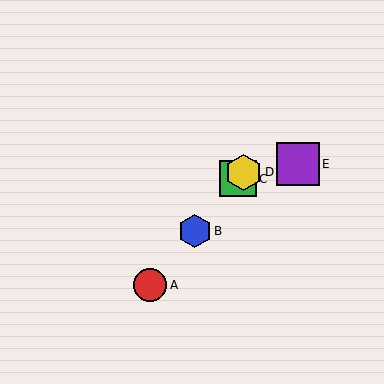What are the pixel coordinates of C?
Object C is at (238, 179).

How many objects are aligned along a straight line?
4 objects (A, B, C, D) are aligned along a straight line.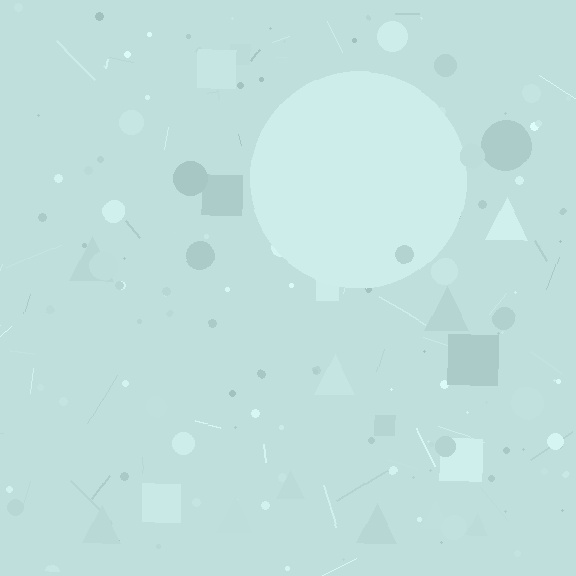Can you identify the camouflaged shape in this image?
The camouflaged shape is a circle.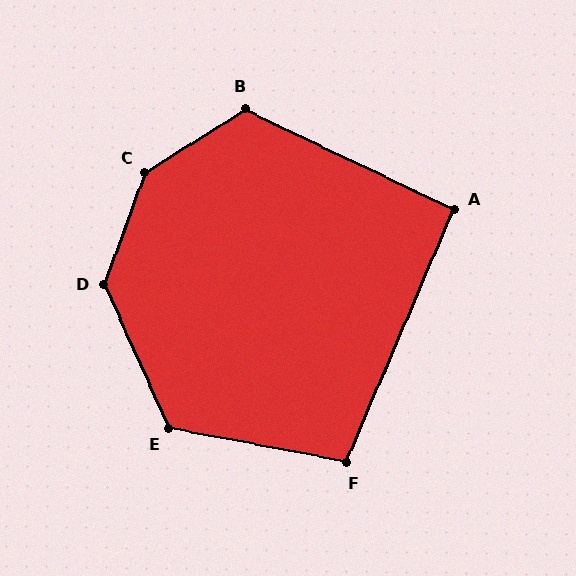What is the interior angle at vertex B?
Approximately 122 degrees (obtuse).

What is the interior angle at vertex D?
Approximately 136 degrees (obtuse).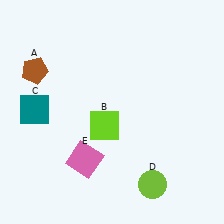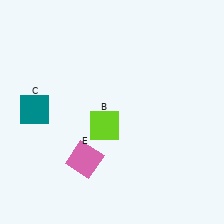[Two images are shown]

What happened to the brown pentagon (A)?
The brown pentagon (A) was removed in Image 2. It was in the top-left area of Image 1.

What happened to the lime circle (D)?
The lime circle (D) was removed in Image 2. It was in the bottom-right area of Image 1.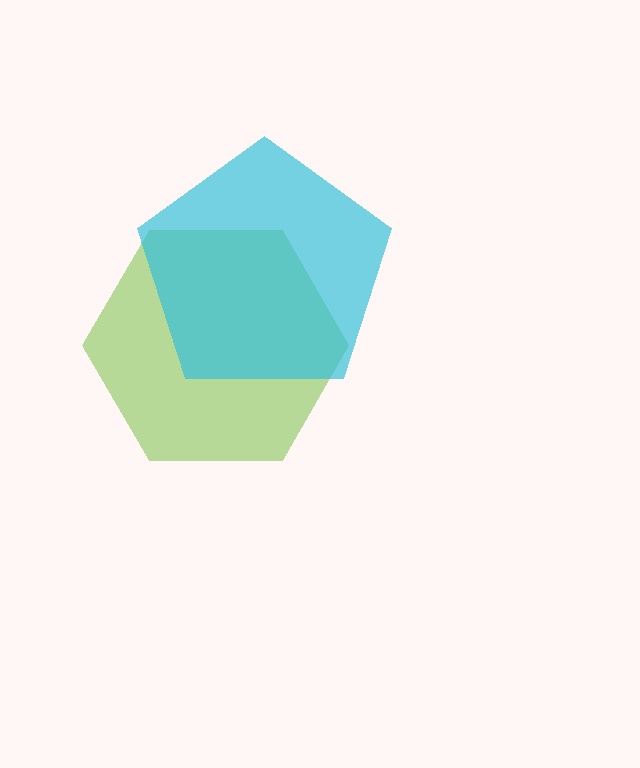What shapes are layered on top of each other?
The layered shapes are: a lime hexagon, a cyan pentagon.